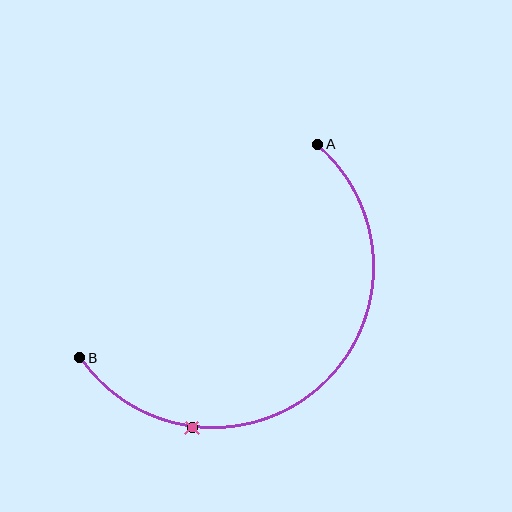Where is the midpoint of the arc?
The arc midpoint is the point on the curve farthest from the straight line joining A and B. It sits below and to the right of that line.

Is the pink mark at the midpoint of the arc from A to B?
No. The pink mark lies on the arc but is closer to endpoint B. The arc midpoint would be at the point on the curve equidistant along the arc from both A and B.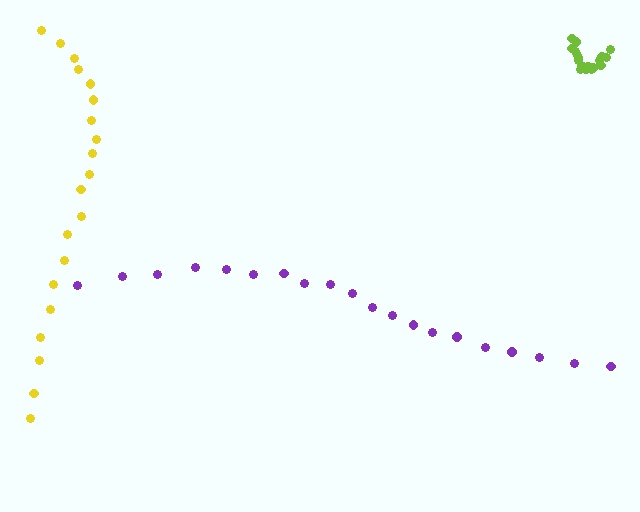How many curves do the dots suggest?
There are 3 distinct paths.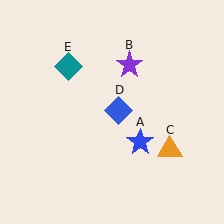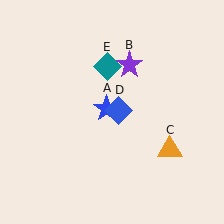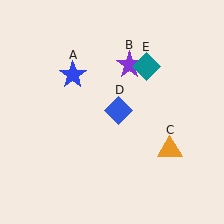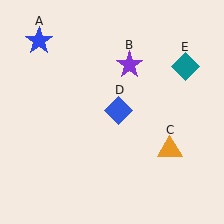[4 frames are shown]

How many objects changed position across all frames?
2 objects changed position: blue star (object A), teal diamond (object E).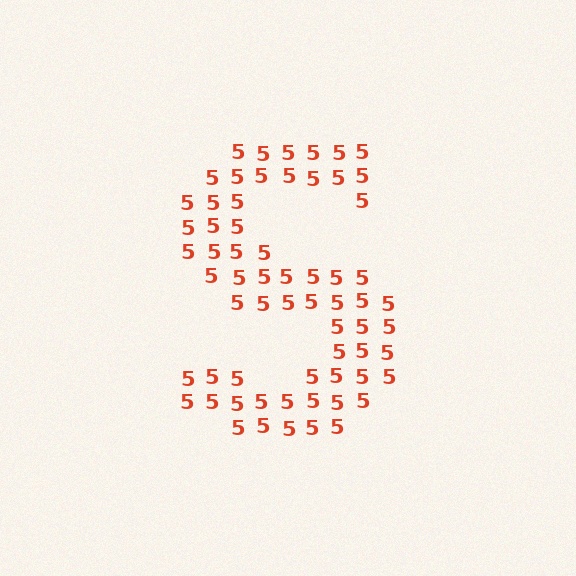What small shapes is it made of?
It is made of small digit 5's.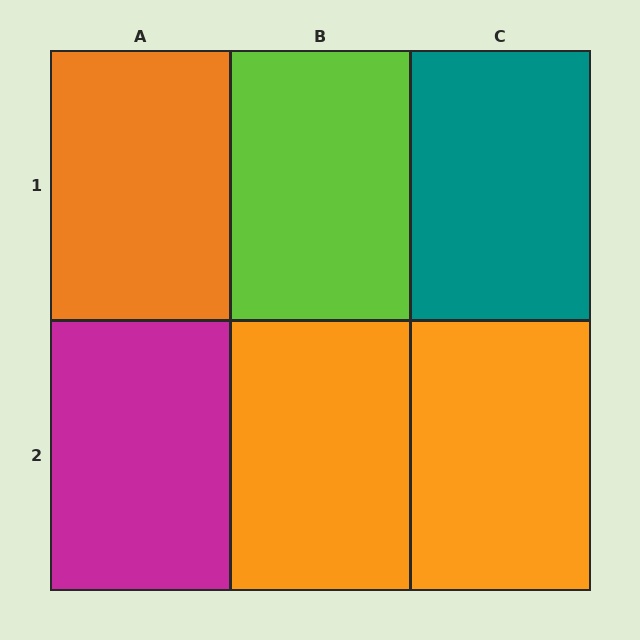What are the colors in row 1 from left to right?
Orange, lime, teal.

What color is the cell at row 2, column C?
Orange.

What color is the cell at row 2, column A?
Magenta.